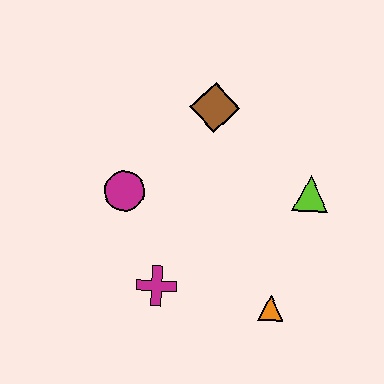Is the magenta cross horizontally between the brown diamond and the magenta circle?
Yes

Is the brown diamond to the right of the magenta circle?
Yes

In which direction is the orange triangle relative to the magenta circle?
The orange triangle is to the right of the magenta circle.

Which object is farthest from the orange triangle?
The brown diamond is farthest from the orange triangle.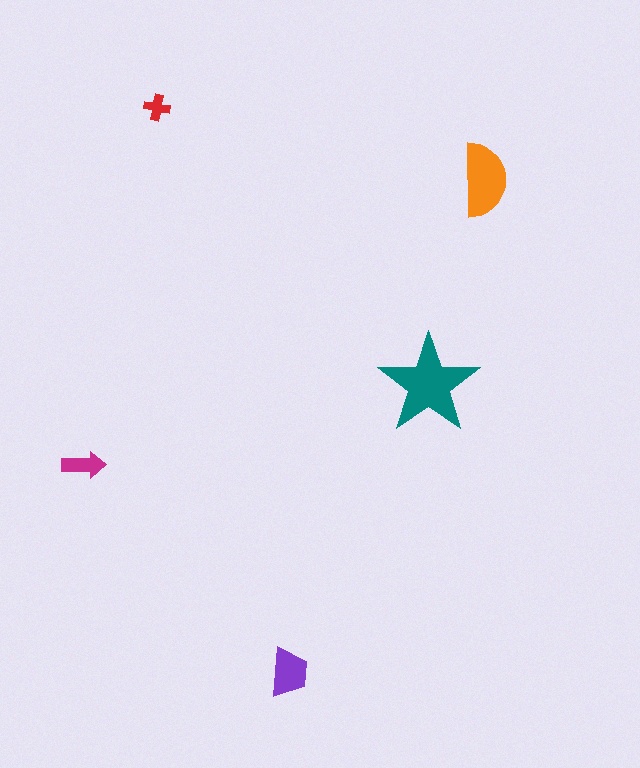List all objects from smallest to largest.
The red cross, the magenta arrow, the purple trapezoid, the orange semicircle, the teal star.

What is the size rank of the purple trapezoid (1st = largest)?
3rd.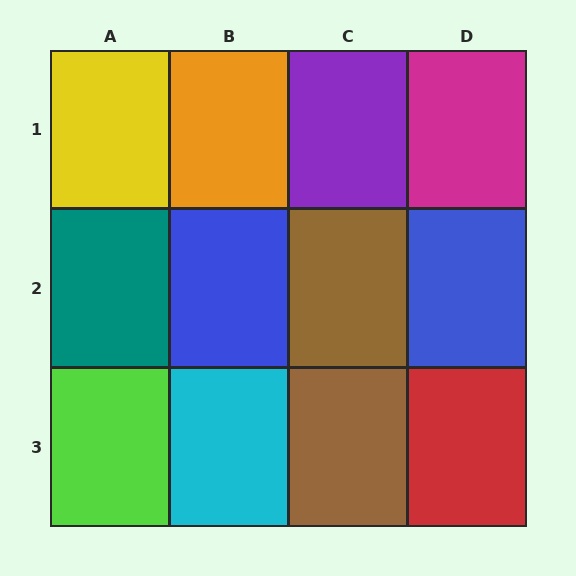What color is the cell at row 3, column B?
Cyan.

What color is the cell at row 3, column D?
Red.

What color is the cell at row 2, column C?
Brown.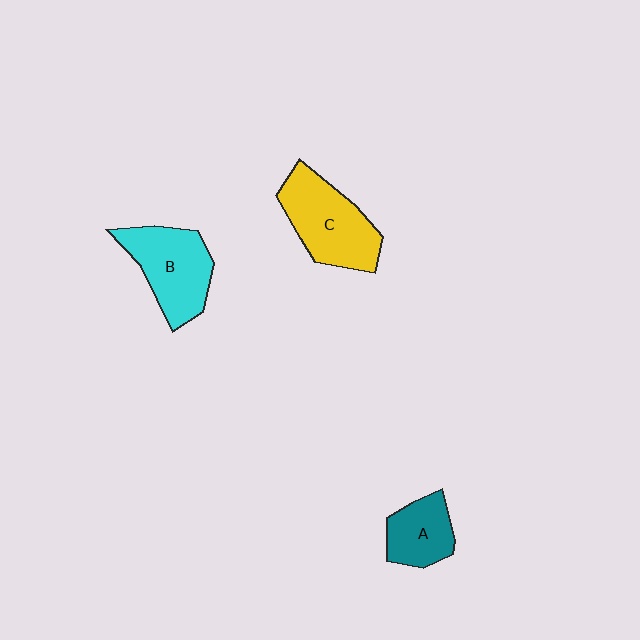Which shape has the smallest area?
Shape A (teal).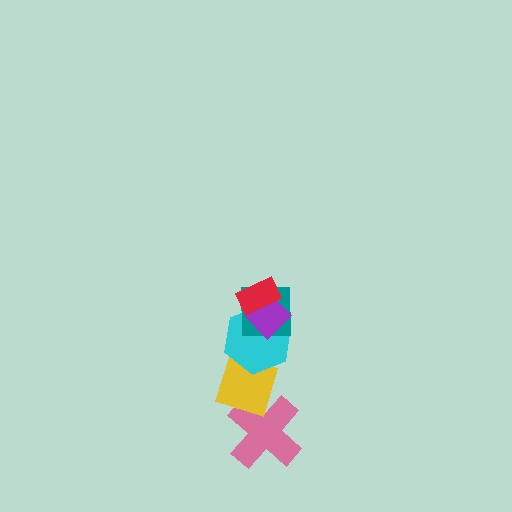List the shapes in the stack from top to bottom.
From top to bottom: the red rectangle, the purple diamond, the teal square, the cyan hexagon, the yellow diamond, the pink cross.